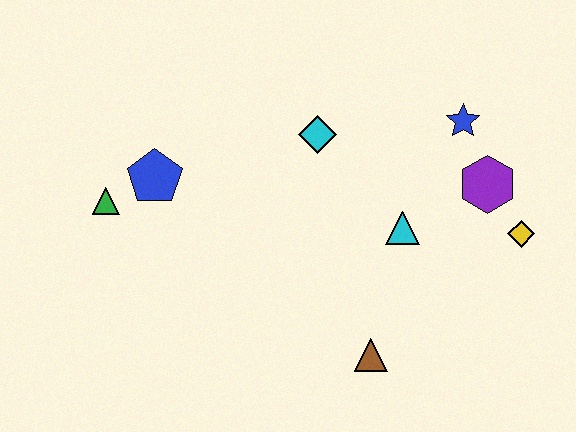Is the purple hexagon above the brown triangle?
Yes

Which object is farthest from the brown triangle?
The green triangle is farthest from the brown triangle.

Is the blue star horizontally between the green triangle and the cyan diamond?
No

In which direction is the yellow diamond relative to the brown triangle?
The yellow diamond is to the right of the brown triangle.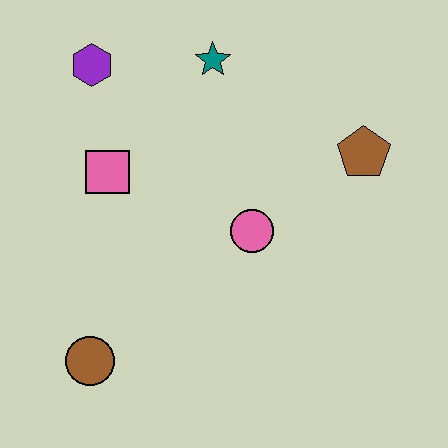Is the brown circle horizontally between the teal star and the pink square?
No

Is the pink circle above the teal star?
No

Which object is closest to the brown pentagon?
The pink circle is closest to the brown pentagon.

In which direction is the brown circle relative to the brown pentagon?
The brown circle is to the left of the brown pentagon.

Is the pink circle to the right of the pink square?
Yes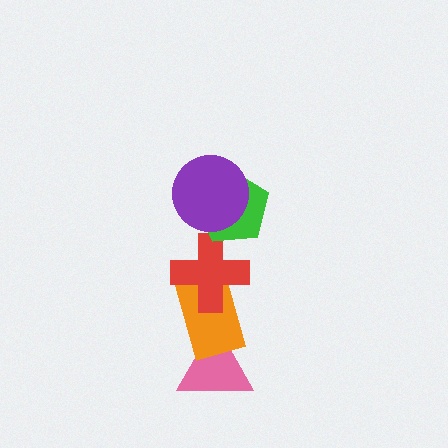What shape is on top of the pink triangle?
The orange rectangle is on top of the pink triangle.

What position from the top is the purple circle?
The purple circle is 1st from the top.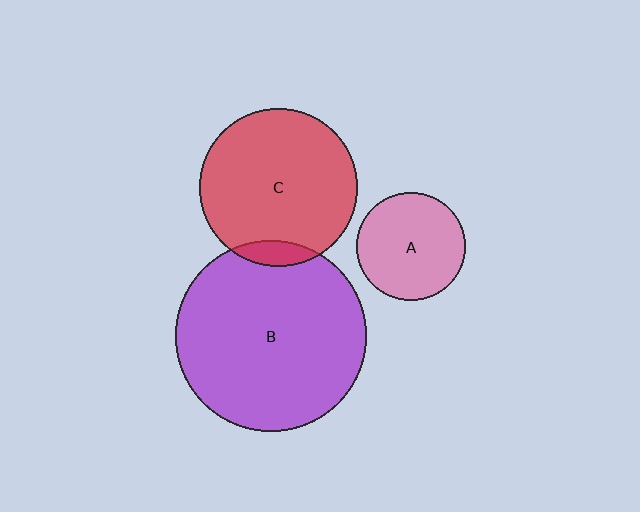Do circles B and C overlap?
Yes.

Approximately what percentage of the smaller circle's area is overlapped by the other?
Approximately 10%.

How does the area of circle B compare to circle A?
Approximately 3.1 times.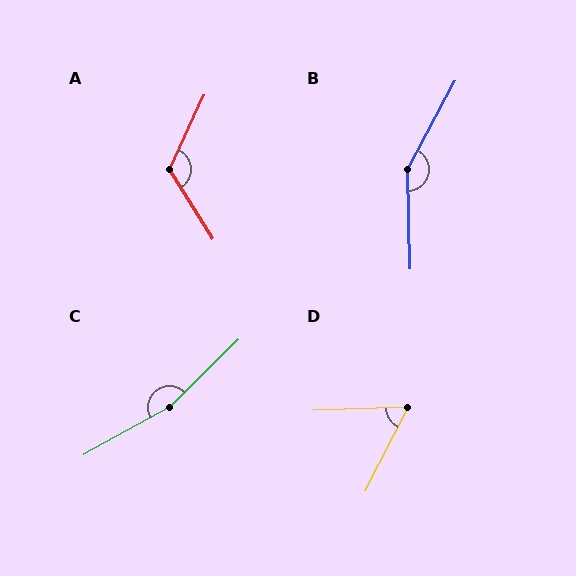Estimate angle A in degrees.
Approximately 123 degrees.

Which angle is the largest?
C, at approximately 165 degrees.